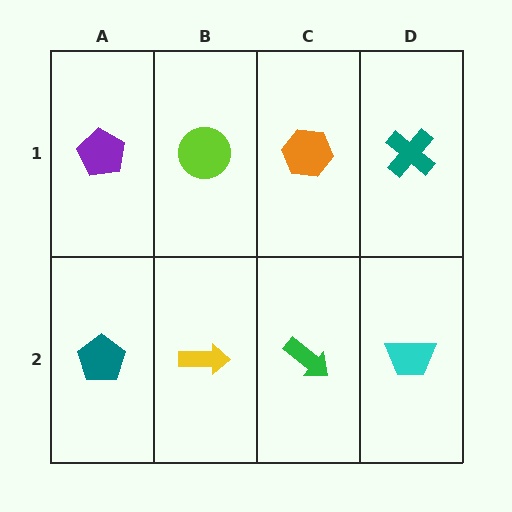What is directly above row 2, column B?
A lime circle.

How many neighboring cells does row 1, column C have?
3.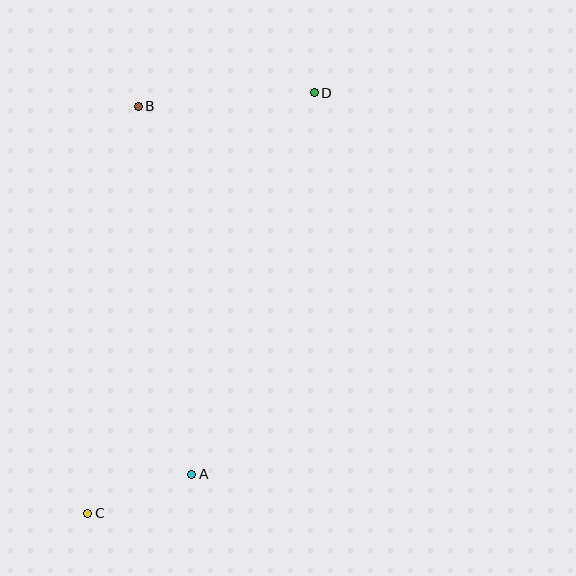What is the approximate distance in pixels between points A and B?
The distance between A and B is approximately 372 pixels.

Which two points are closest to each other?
Points A and C are closest to each other.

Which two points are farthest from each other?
Points C and D are farthest from each other.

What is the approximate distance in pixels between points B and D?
The distance between B and D is approximately 176 pixels.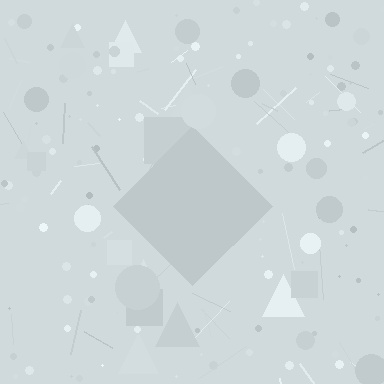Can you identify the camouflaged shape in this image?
The camouflaged shape is a diamond.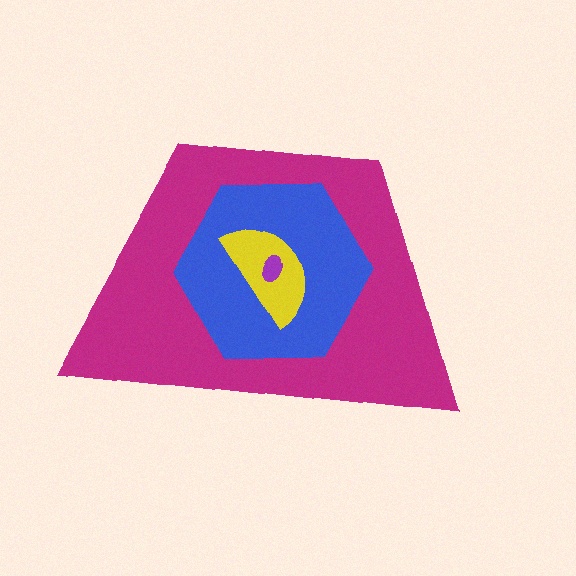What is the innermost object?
The purple ellipse.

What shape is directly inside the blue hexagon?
The yellow semicircle.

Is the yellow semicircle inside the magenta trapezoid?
Yes.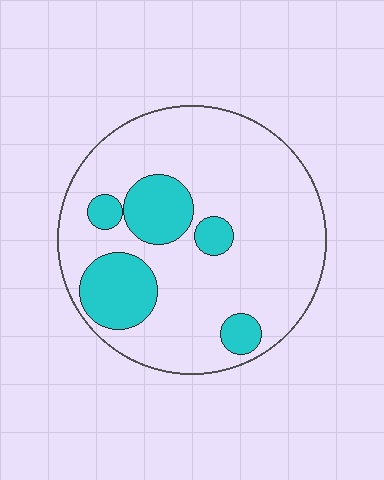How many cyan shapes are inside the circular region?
5.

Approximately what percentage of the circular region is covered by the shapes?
Approximately 20%.